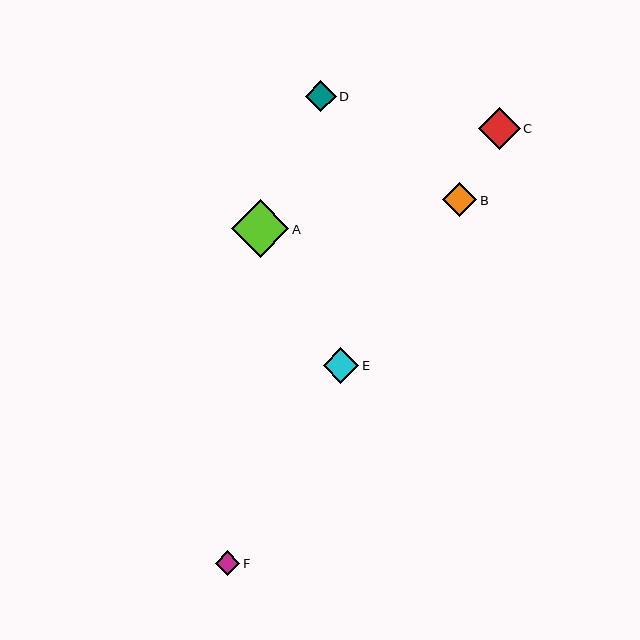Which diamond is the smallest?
Diamond F is the smallest with a size of approximately 25 pixels.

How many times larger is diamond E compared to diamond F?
Diamond E is approximately 1.4 times the size of diamond F.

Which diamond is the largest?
Diamond A is the largest with a size of approximately 57 pixels.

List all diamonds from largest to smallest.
From largest to smallest: A, C, E, B, D, F.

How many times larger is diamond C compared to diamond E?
Diamond C is approximately 1.2 times the size of diamond E.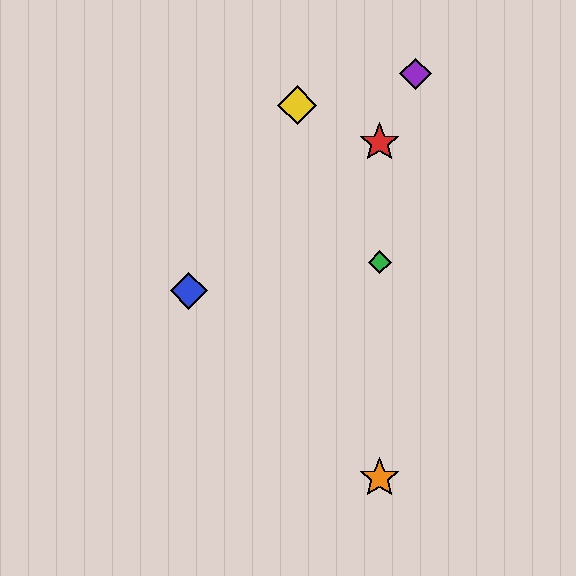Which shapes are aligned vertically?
The red star, the green diamond, the orange star are aligned vertically.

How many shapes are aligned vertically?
3 shapes (the red star, the green diamond, the orange star) are aligned vertically.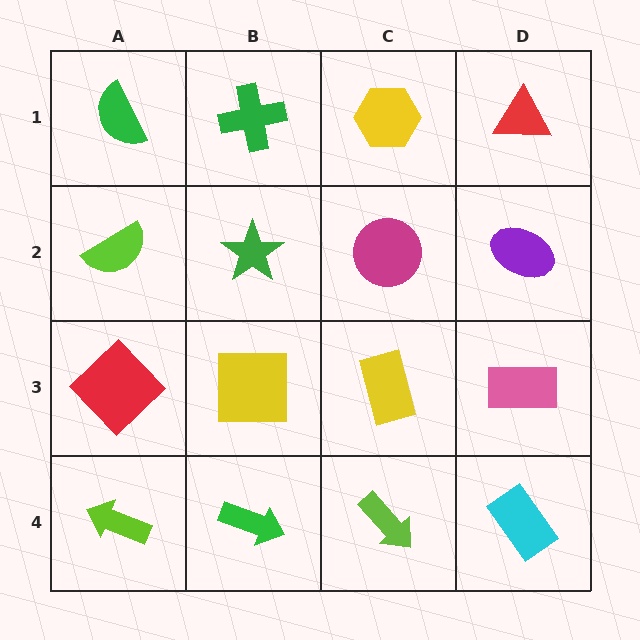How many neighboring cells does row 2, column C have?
4.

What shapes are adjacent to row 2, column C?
A yellow hexagon (row 1, column C), a yellow rectangle (row 3, column C), a green star (row 2, column B), a purple ellipse (row 2, column D).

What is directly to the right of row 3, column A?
A yellow square.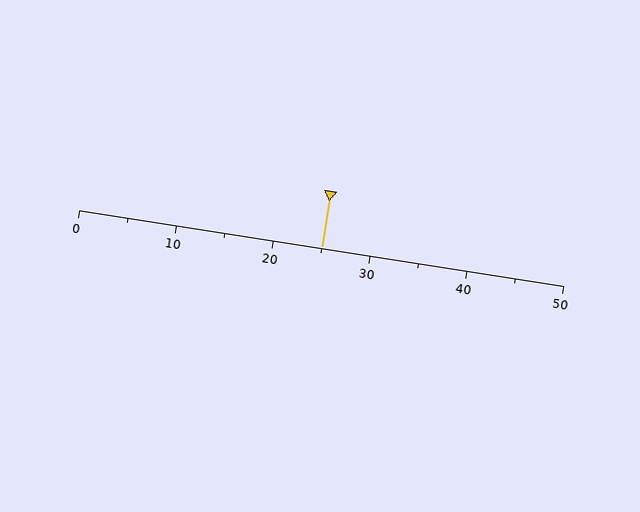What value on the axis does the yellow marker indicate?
The marker indicates approximately 25.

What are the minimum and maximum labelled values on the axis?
The axis runs from 0 to 50.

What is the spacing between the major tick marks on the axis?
The major ticks are spaced 10 apart.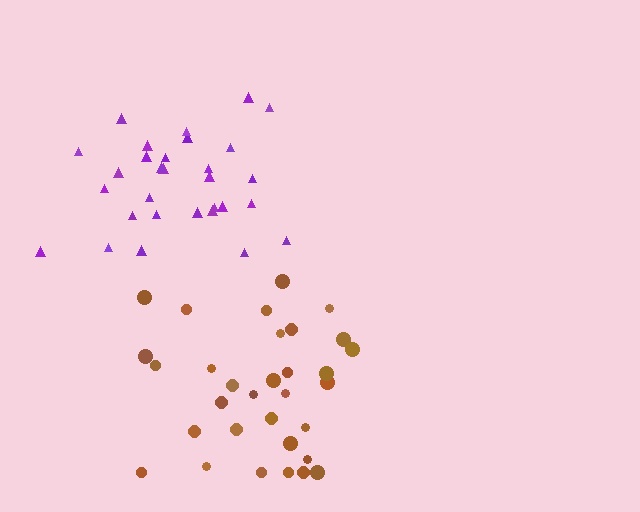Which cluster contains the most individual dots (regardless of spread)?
Brown (32).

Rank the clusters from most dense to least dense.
purple, brown.